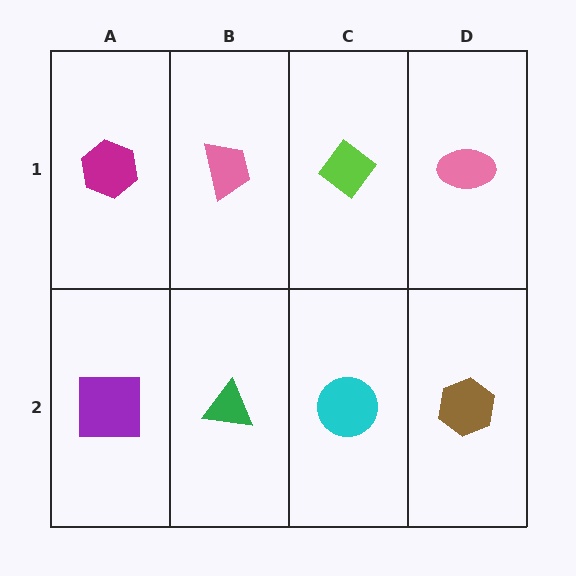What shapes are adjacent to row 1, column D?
A brown hexagon (row 2, column D), a lime diamond (row 1, column C).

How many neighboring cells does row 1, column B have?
3.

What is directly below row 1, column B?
A green triangle.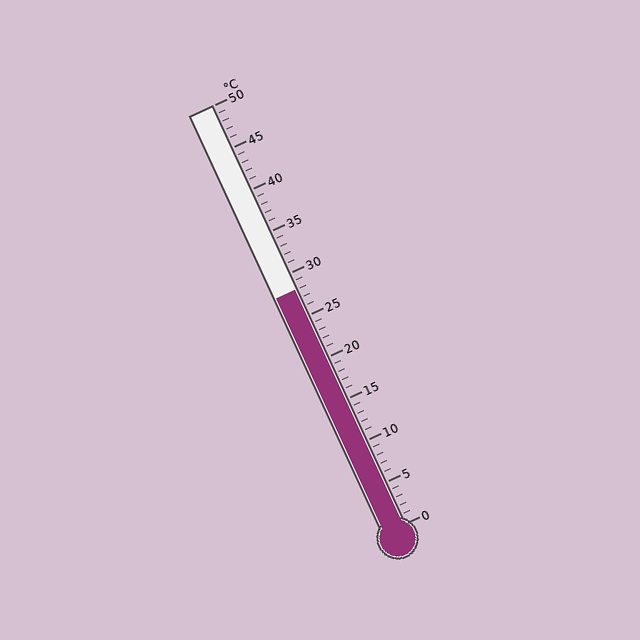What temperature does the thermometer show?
The thermometer shows approximately 28°C.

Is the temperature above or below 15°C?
The temperature is above 15°C.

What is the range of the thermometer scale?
The thermometer scale ranges from 0°C to 50°C.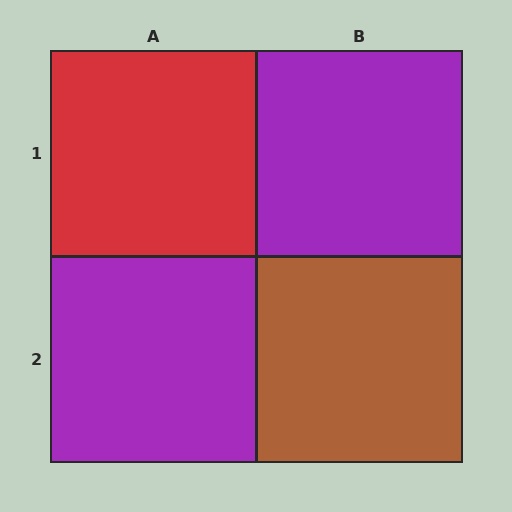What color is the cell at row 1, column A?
Red.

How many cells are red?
1 cell is red.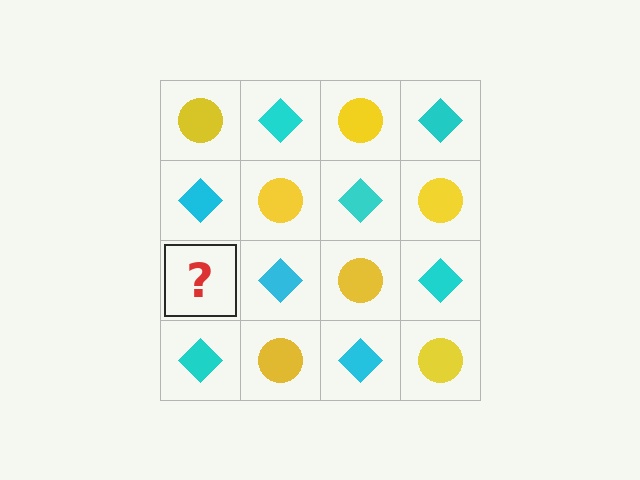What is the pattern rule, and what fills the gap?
The rule is that it alternates yellow circle and cyan diamond in a checkerboard pattern. The gap should be filled with a yellow circle.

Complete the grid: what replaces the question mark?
The question mark should be replaced with a yellow circle.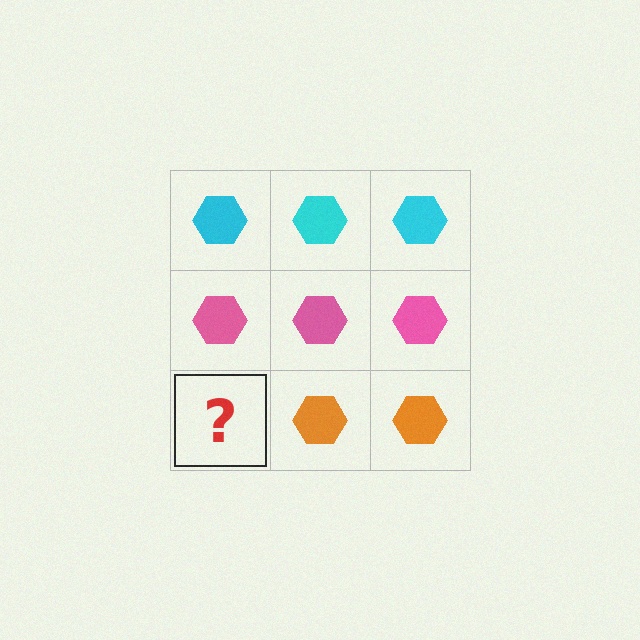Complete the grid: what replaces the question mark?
The question mark should be replaced with an orange hexagon.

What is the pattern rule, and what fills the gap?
The rule is that each row has a consistent color. The gap should be filled with an orange hexagon.